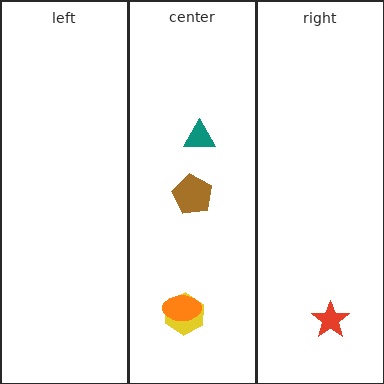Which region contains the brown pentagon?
The center region.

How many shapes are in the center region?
4.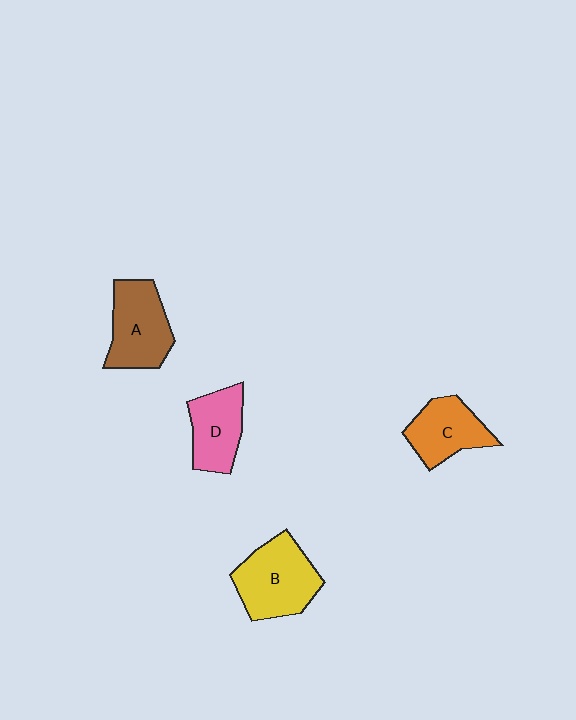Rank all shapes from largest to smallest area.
From largest to smallest: B (yellow), A (brown), C (orange), D (pink).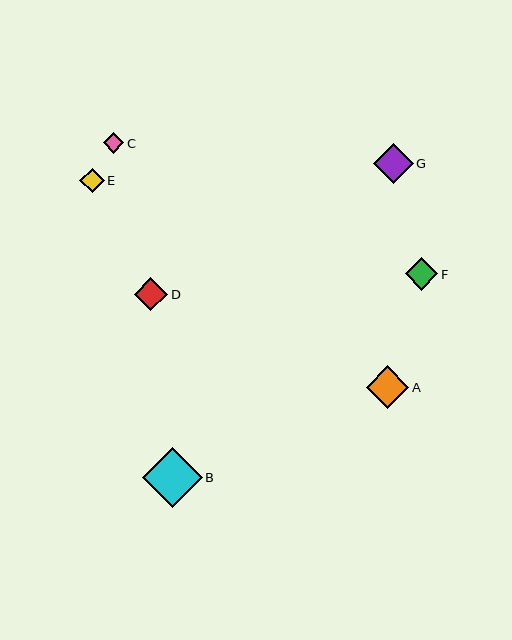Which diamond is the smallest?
Diamond C is the smallest with a size of approximately 20 pixels.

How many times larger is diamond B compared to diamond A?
Diamond B is approximately 1.4 times the size of diamond A.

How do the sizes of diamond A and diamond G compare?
Diamond A and diamond G are approximately the same size.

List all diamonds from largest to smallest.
From largest to smallest: B, A, G, D, F, E, C.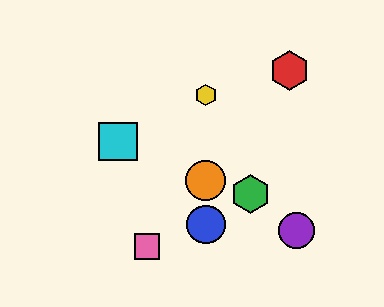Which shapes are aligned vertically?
The blue circle, the yellow hexagon, the orange circle are aligned vertically.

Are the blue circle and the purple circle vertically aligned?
No, the blue circle is at x≈206 and the purple circle is at x≈297.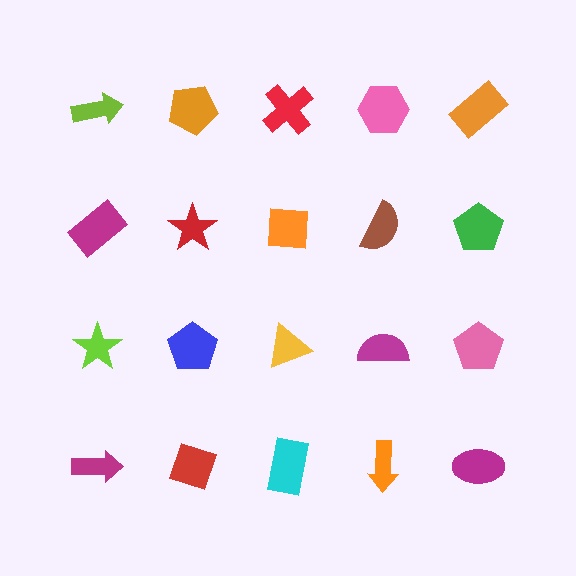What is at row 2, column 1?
A magenta rectangle.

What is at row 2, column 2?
A red star.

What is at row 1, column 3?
A red cross.